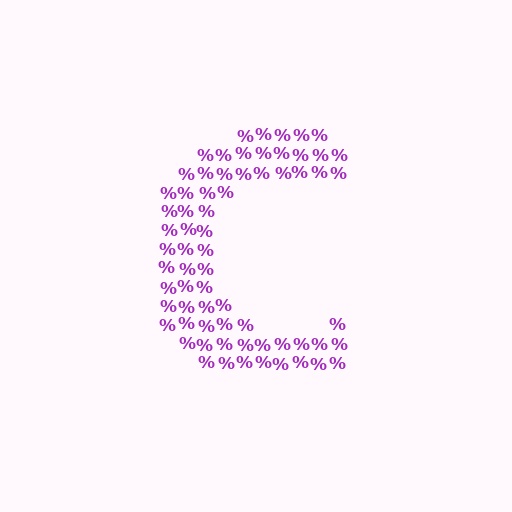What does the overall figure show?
The overall figure shows the letter C.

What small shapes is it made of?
It is made of small percent signs.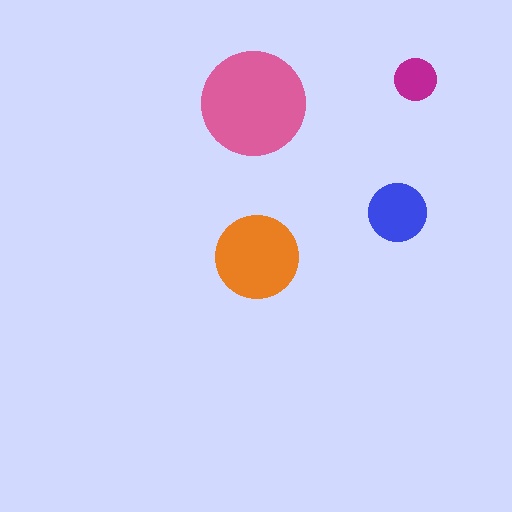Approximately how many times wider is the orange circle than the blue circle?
About 1.5 times wider.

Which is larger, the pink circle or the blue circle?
The pink one.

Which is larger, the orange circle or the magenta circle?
The orange one.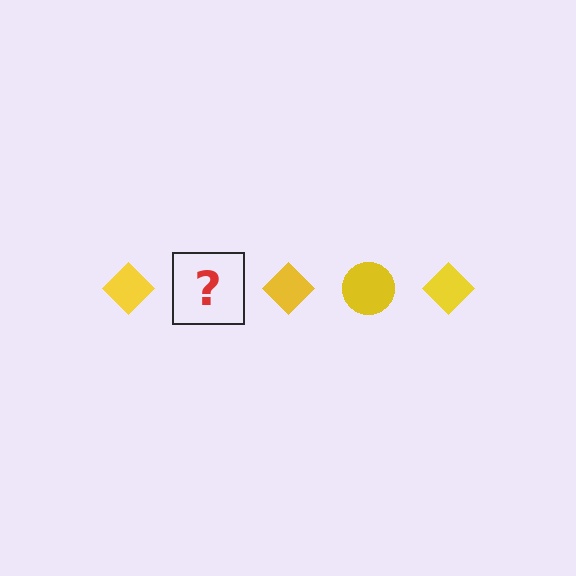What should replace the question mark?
The question mark should be replaced with a yellow circle.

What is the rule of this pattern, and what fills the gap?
The rule is that the pattern cycles through diamond, circle shapes in yellow. The gap should be filled with a yellow circle.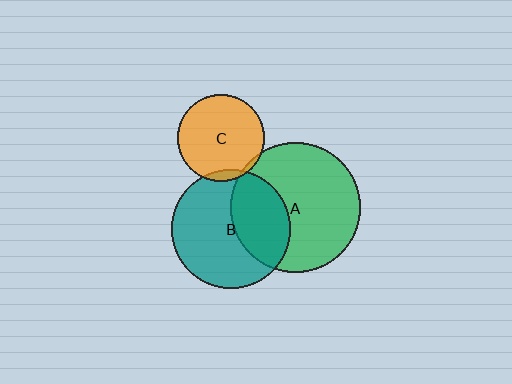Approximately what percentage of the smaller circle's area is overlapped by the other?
Approximately 5%.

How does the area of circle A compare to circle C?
Approximately 2.2 times.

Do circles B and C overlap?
Yes.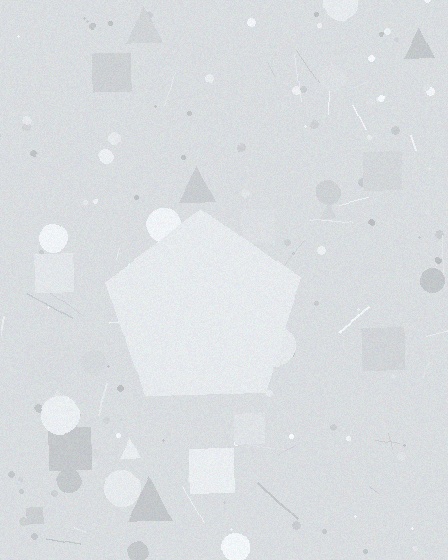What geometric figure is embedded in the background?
A pentagon is embedded in the background.